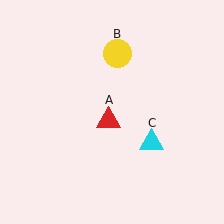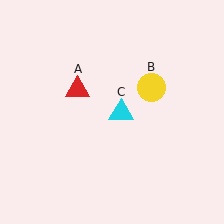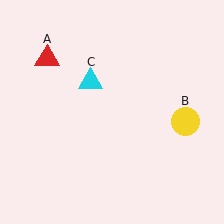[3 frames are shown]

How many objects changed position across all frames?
3 objects changed position: red triangle (object A), yellow circle (object B), cyan triangle (object C).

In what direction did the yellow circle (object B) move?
The yellow circle (object B) moved down and to the right.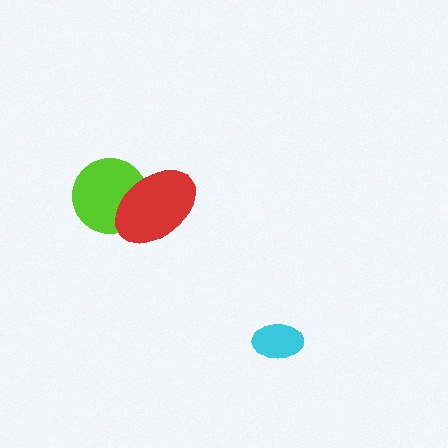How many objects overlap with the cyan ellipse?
0 objects overlap with the cyan ellipse.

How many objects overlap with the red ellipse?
1 object overlaps with the red ellipse.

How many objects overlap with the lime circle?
1 object overlaps with the lime circle.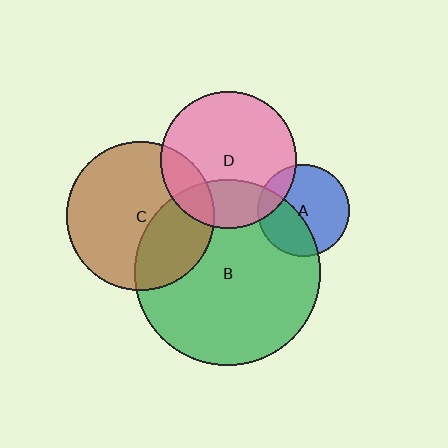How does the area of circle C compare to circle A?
Approximately 2.6 times.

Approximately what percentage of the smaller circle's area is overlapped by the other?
Approximately 15%.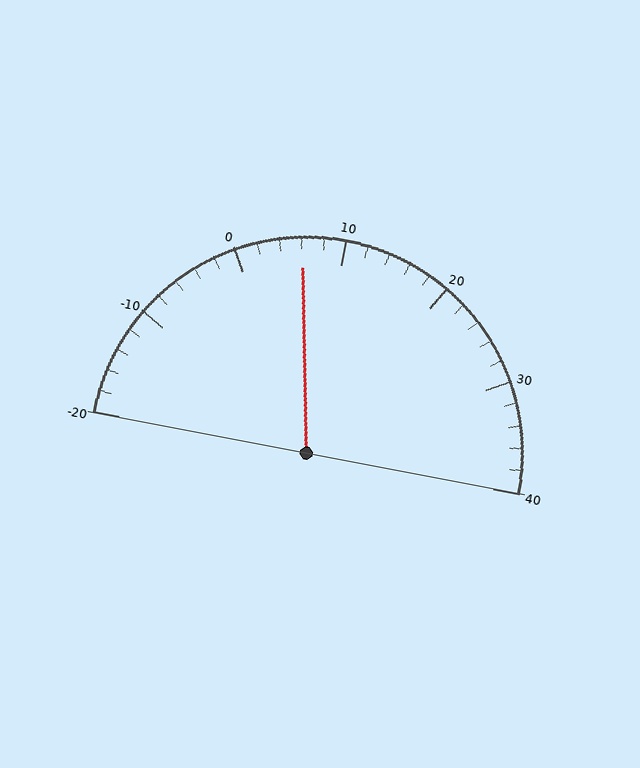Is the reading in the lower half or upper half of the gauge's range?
The reading is in the lower half of the range (-20 to 40).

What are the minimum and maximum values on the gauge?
The gauge ranges from -20 to 40.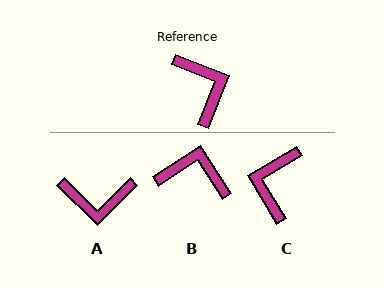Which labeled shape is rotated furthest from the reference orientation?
C, about 142 degrees away.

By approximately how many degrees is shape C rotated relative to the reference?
Approximately 142 degrees counter-clockwise.